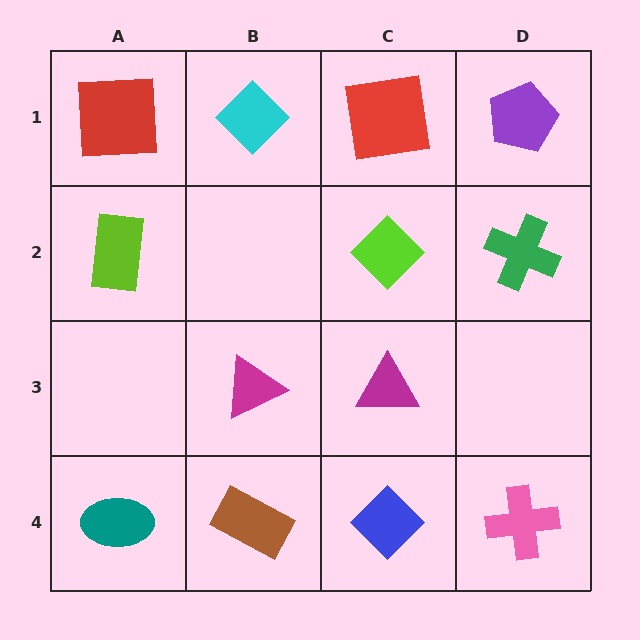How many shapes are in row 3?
2 shapes.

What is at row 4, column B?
A brown rectangle.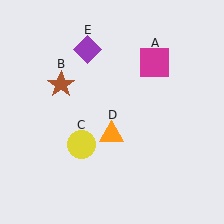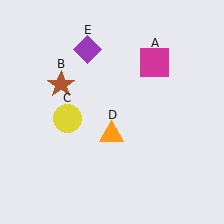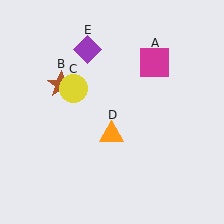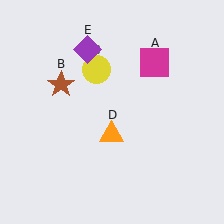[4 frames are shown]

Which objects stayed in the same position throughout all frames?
Magenta square (object A) and brown star (object B) and orange triangle (object D) and purple diamond (object E) remained stationary.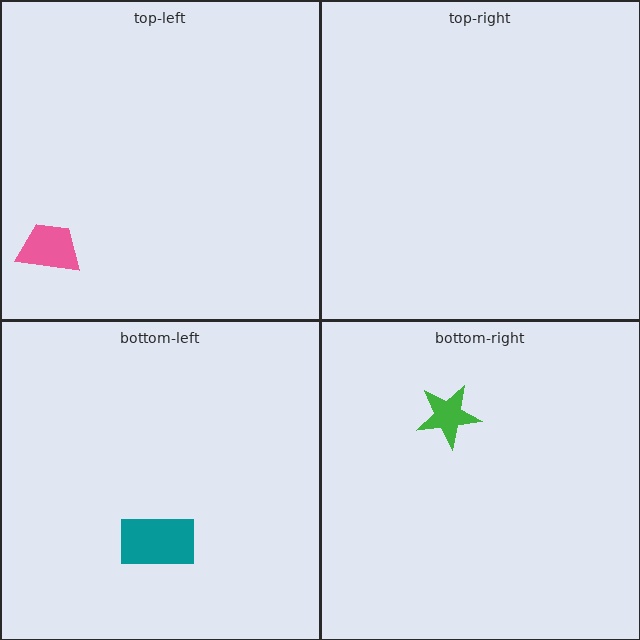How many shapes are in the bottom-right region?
1.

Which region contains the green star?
The bottom-right region.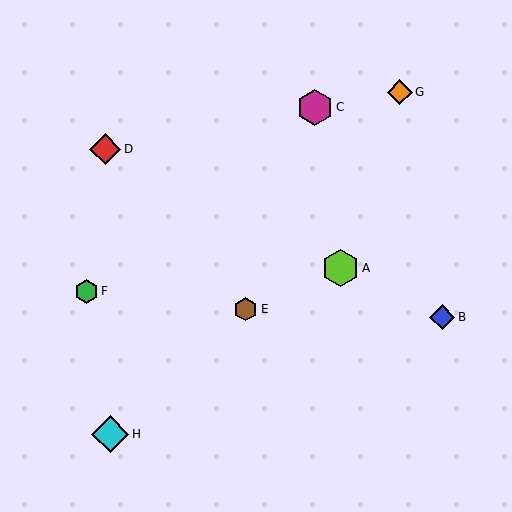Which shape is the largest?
The cyan diamond (labeled H) is the largest.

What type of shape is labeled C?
Shape C is a magenta hexagon.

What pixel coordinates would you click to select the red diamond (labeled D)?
Click at (105, 149) to select the red diamond D.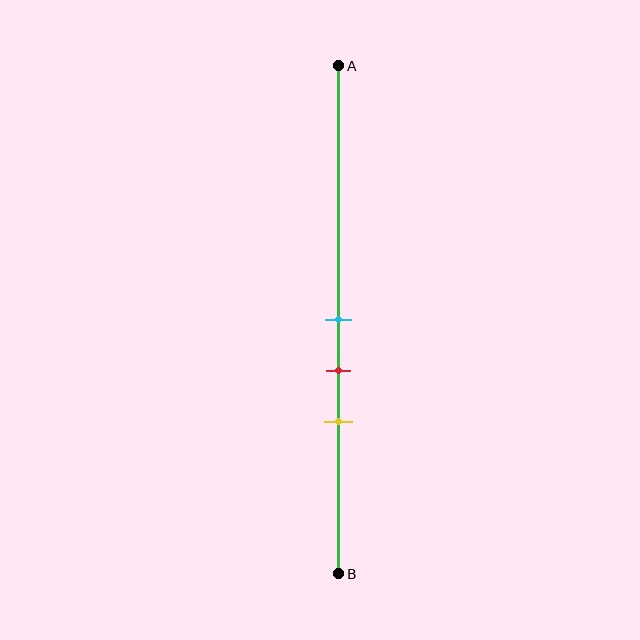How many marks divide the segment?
There are 3 marks dividing the segment.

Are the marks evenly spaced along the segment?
Yes, the marks are approximately evenly spaced.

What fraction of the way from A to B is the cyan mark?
The cyan mark is approximately 50% (0.5) of the way from A to B.